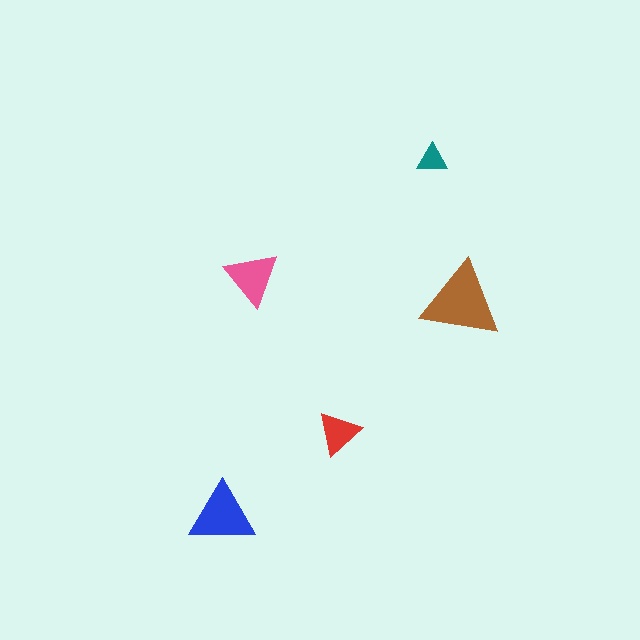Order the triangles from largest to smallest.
the brown one, the blue one, the pink one, the red one, the teal one.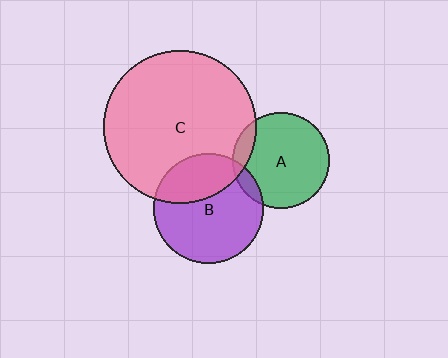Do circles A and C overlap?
Yes.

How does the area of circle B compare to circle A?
Approximately 1.3 times.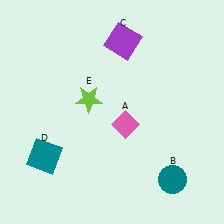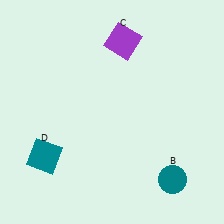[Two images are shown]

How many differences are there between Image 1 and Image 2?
There are 2 differences between the two images.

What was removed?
The lime star (E), the pink diamond (A) were removed in Image 2.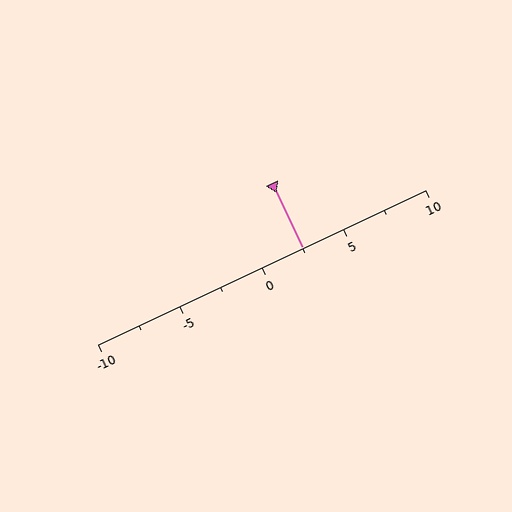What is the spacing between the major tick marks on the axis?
The major ticks are spaced 5 apart.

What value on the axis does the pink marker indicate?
The marker indicates approximately 2.5.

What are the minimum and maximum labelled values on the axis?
The axis runs from -10 to 10.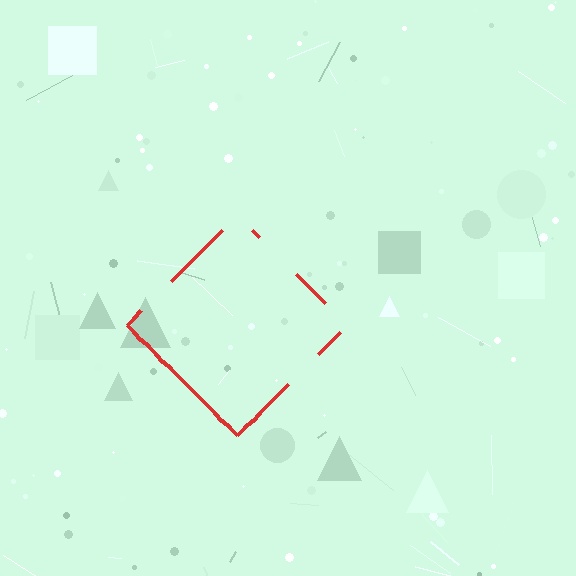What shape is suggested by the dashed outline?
The dashed outline suggests a diamond.